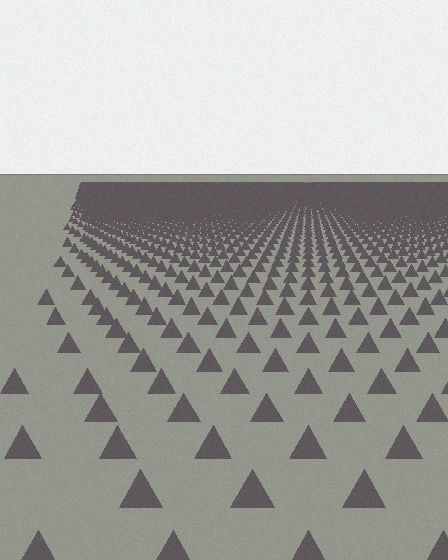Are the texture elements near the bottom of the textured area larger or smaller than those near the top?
Larger. Near the bottom, elements are closer to the viewer and appear at a bigger on-screen size.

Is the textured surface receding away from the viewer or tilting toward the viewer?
The surface is receding away from the viewer. Texture elements get smaller and denser toward the top.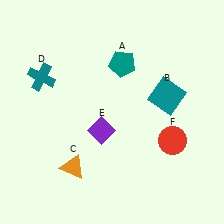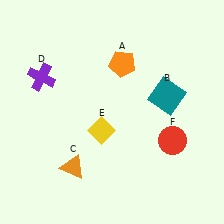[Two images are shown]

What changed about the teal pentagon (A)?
In Image 1, A is teal. In Image 2, it changed to orange.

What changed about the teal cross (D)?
In Image 1, D is teal. In Image 2, it changed to purple.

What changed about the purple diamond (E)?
In Image 1, E is purple. In Image 2, it changed to yellow.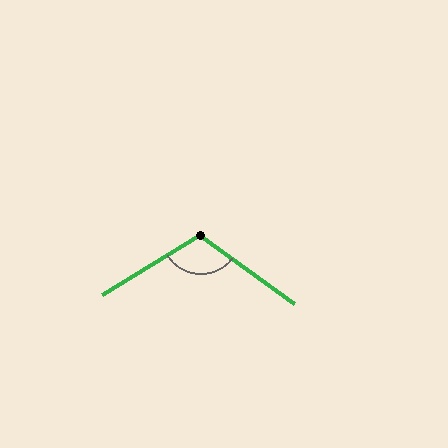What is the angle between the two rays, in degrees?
Approximately 113 degrees.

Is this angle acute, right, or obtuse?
It is obtuse.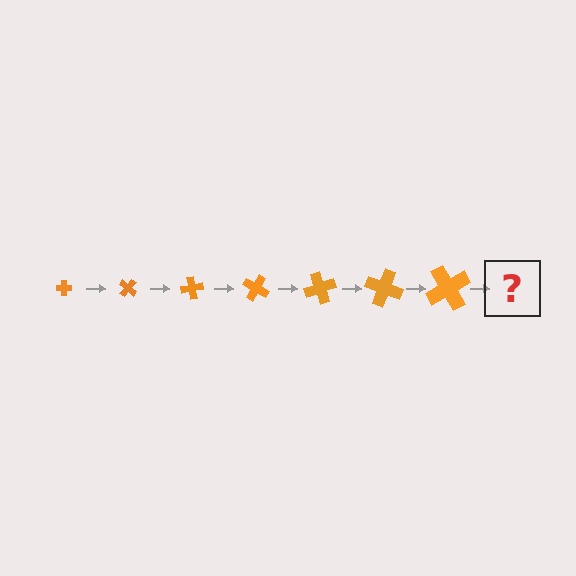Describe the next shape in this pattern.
It should be a cross, larger than the previous one and rotated 280 degrees from the start.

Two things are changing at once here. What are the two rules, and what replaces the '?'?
The two rules are that the cross grows larger each step and it rotates 40 degrees each step. The '?' should be a cross, larger than the previous one and rotated 280 degrees from the start.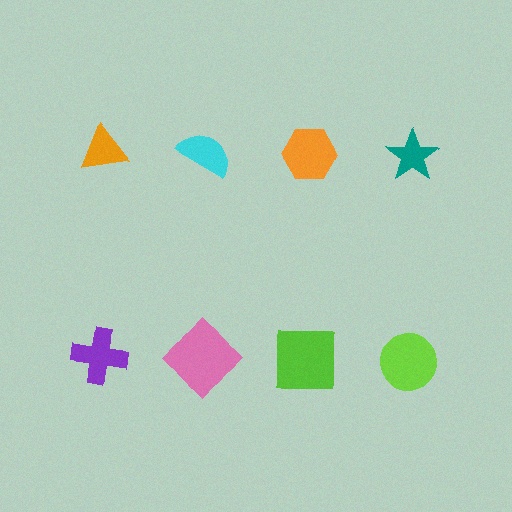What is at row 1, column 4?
A teal star.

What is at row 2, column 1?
A purple cross.